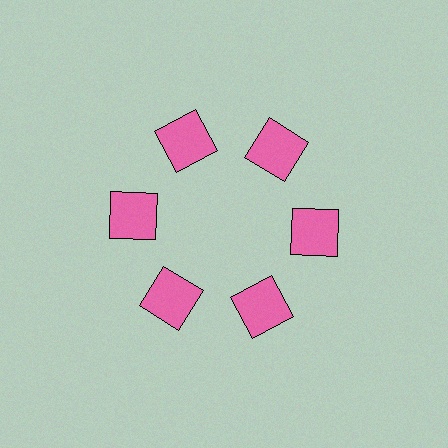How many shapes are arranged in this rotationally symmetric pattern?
There are 6 shapes, arranged in 6 groups of 1.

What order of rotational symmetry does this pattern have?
This pattern has 6-fold rotational symmetry.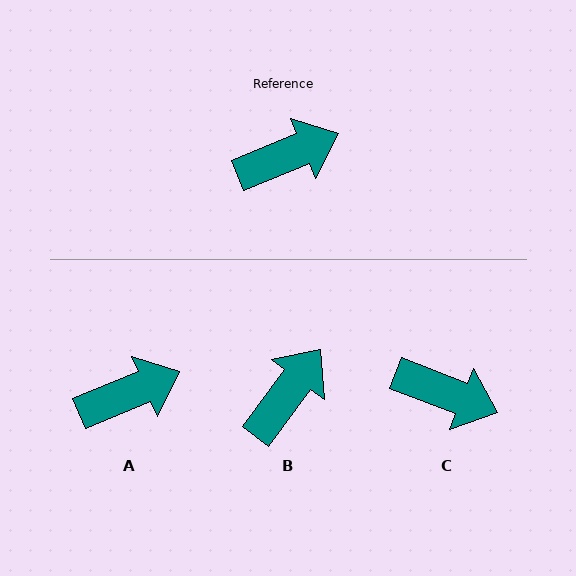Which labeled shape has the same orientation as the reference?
A.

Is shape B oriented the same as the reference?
No, it is off by about 30 degrees.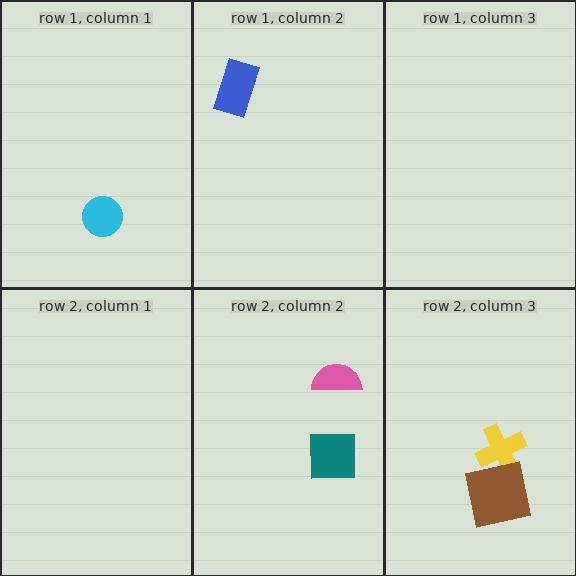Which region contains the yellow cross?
The row 2, column 3 region.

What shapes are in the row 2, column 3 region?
The yellow cross, the brown square.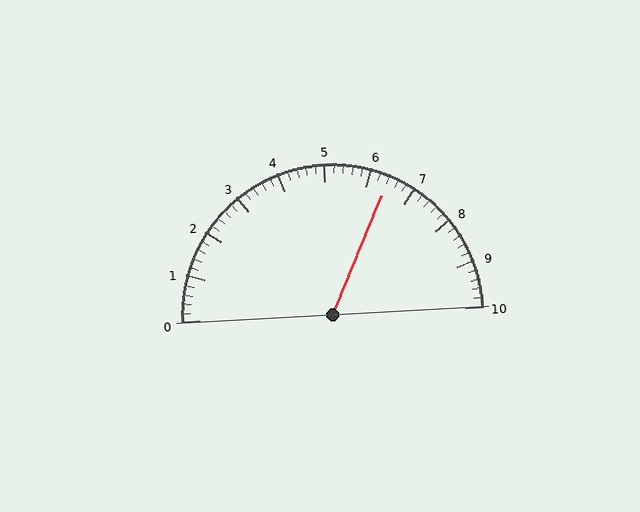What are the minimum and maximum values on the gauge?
The gauge ranges from 0 to 10.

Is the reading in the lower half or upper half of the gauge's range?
The reading is in the upper half of the range (0 to 10).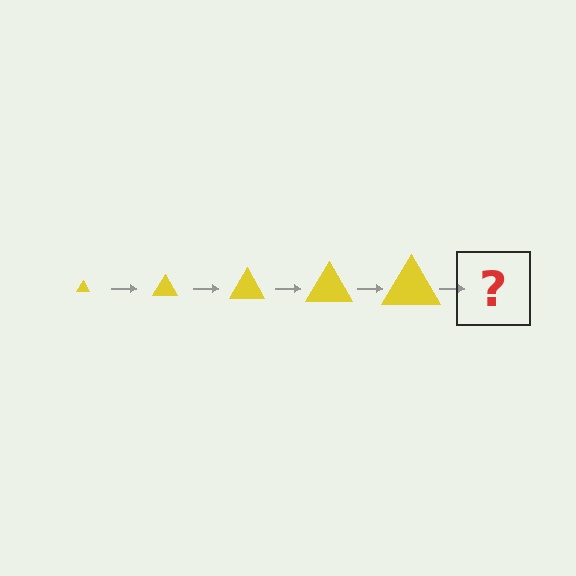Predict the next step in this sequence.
The next step is a yellow triangle, larger than the previous one.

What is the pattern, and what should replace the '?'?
The pattern is that the triangle gets progressively larger each step. The '?' should be a yellow triangle, larger than the previous one.